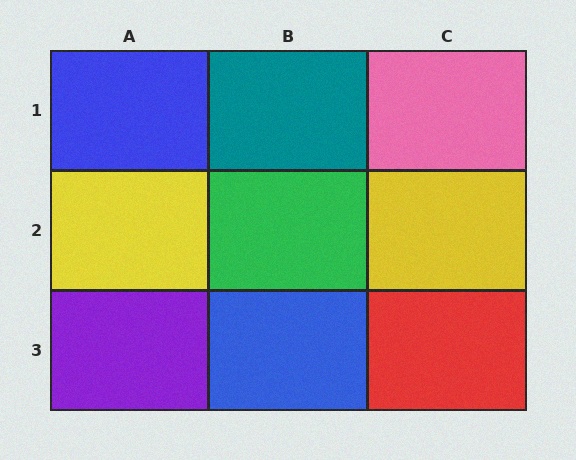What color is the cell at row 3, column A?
Purple.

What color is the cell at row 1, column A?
Blue.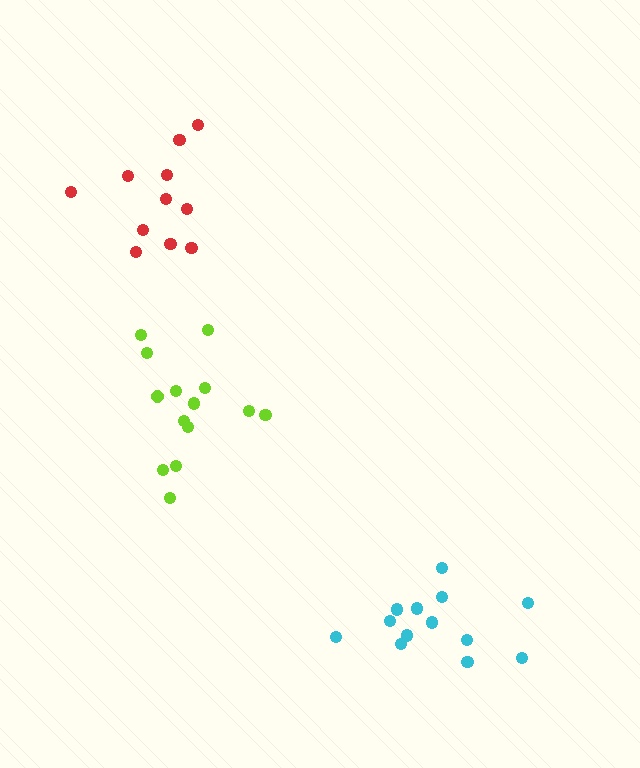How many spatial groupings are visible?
There are 3 spatial groupings.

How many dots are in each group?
Group 1: 11 dots, Group 2: 13 dots, Group 3: 14 dots (38 total).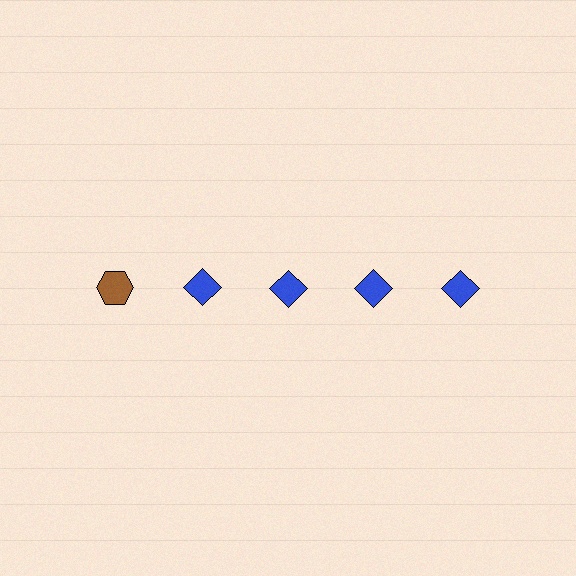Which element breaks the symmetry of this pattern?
The brown hexagon in the top row, leftmost column breaks the symmetry. All other shapes are blue diamonds.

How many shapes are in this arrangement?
There are 5 shapes arranged in a grid pattern.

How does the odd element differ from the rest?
It differs in both color (brown instead of blue) and shape (hexagon instead of diamond).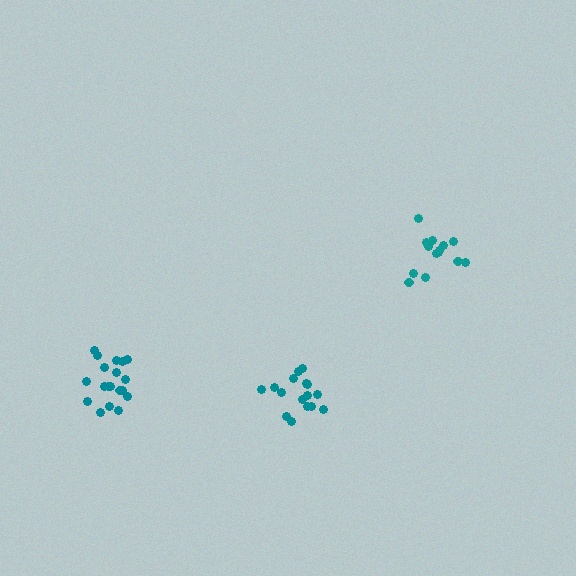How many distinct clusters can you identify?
There are 3 distinct clusters.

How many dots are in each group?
Group 1: 19 dots, Group 2: 14 dots, Group 3: 16 dots (49 total).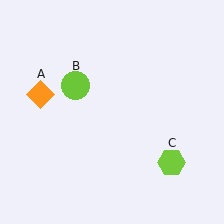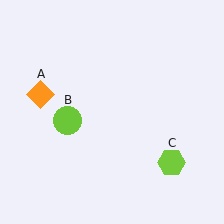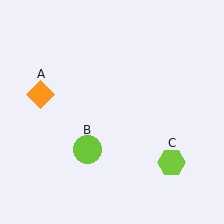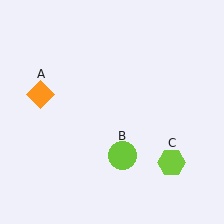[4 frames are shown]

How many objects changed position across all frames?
1 object changed position: lime circle (object B).